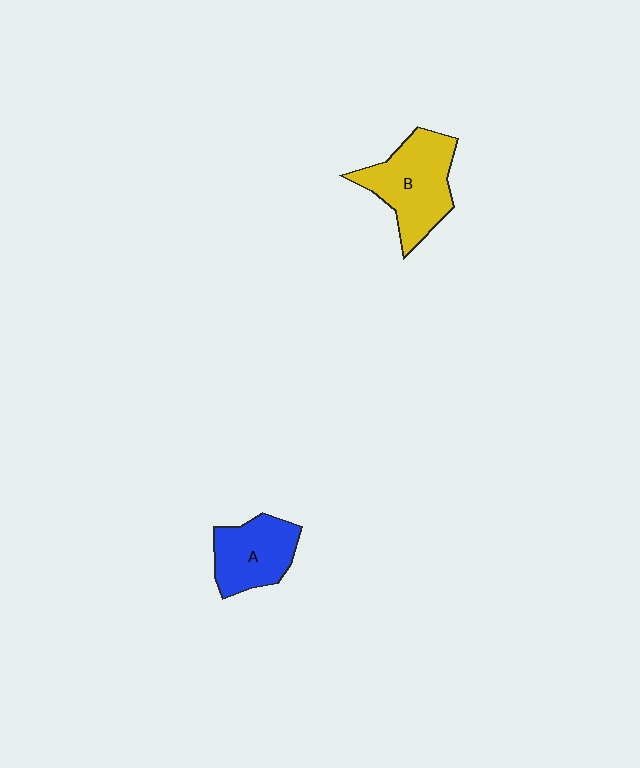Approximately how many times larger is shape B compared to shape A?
Approximately 1.3 times.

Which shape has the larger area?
Shape B (yellow).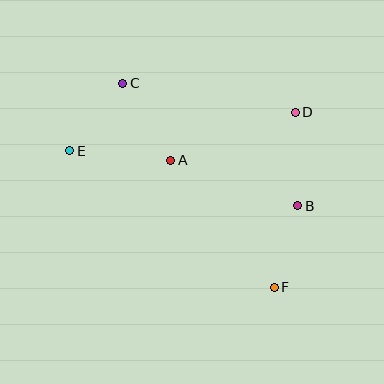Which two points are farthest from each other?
Points C and F are farthest from each other.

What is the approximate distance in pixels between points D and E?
The distance between D and E is approximately 229 pixels.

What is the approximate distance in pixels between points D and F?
The distance between D and F is approximately 176 pixels.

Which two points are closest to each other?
Points B and F are closest to each other.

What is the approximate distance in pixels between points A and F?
The distance between A and F is approximately 164 pixels.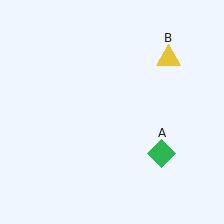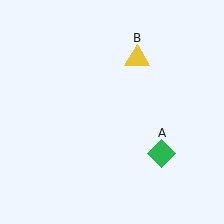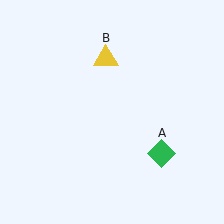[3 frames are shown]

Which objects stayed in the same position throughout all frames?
Green diamond (object A) remained stationary.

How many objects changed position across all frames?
1 object changed position: yellow triangle (object B).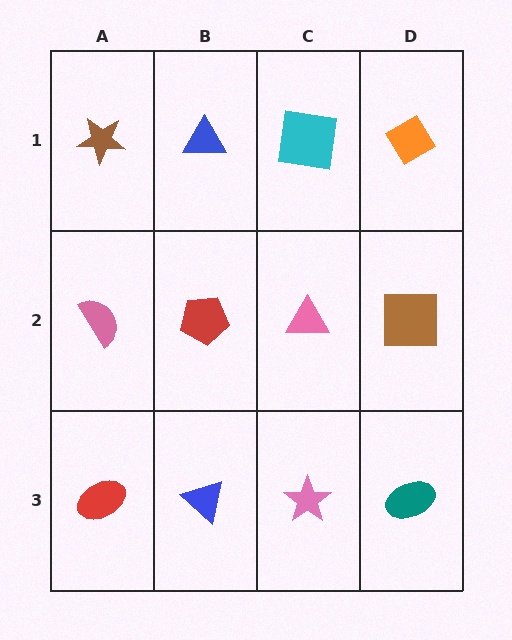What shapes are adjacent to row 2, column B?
A blue triangle (row 1, column B), a blue triangle (row 3, column B), a pink semicircle (row 2, column A), a pink triangle (row 2, column C).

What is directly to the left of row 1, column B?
A brown star.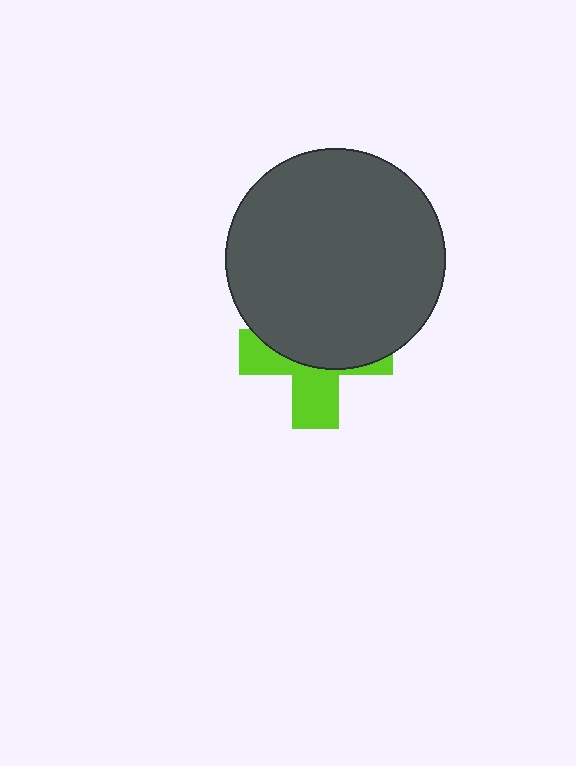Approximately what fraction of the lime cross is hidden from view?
Roughly 57% of the lime cross is hidden behind the dark gray circle.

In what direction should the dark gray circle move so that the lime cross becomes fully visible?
The dark gray circle should move up. That is the shortest direction to clear the overlap and leave the lime cross fully visible.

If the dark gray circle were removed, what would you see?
You would see the complete lime cross.